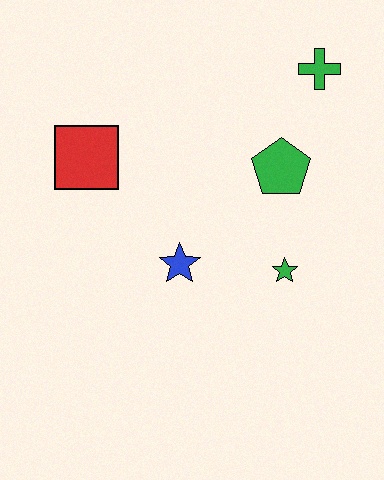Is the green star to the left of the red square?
No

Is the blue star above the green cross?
No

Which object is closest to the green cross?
The green pentagon is closest to the green cross.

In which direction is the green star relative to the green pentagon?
The green star is below the green pentagon.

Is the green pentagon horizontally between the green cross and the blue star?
Yes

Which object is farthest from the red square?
The green cross is farthest from the red square.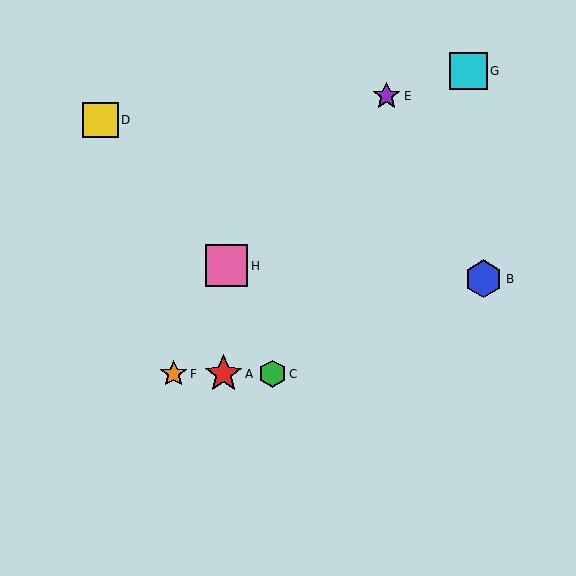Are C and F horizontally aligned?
Yes, both are at y≈374.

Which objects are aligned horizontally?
Objects A, C, F are aligned horizontally.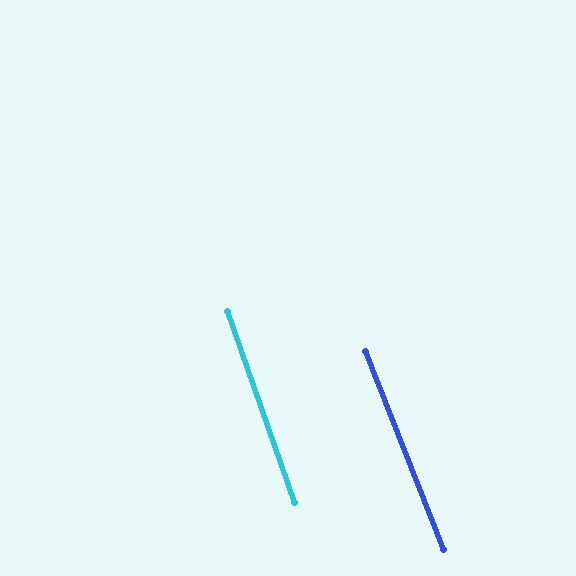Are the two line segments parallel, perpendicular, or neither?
Parallel — their directions differ by only 2.0°.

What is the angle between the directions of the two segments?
Approximately 2 degrees.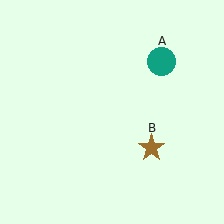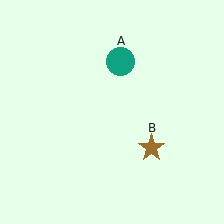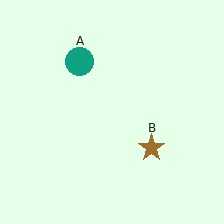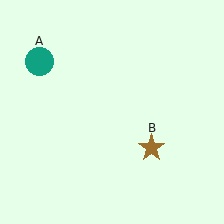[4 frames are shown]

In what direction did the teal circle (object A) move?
The teal circle (object A) moved left.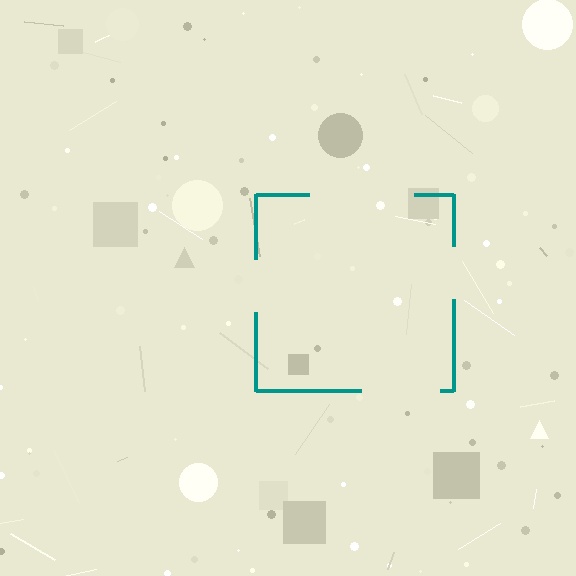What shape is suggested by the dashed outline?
The dashed outline suggests a square.